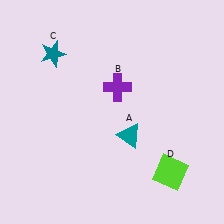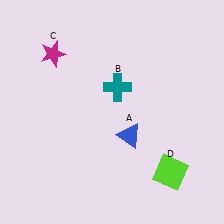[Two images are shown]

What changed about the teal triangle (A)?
In Image 1, A is teal. In Image 2, it changed to blue.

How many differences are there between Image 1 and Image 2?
There are 3 differences between the two images.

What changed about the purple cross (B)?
In Image 1, B is purple. In Image 2, it changed to teal.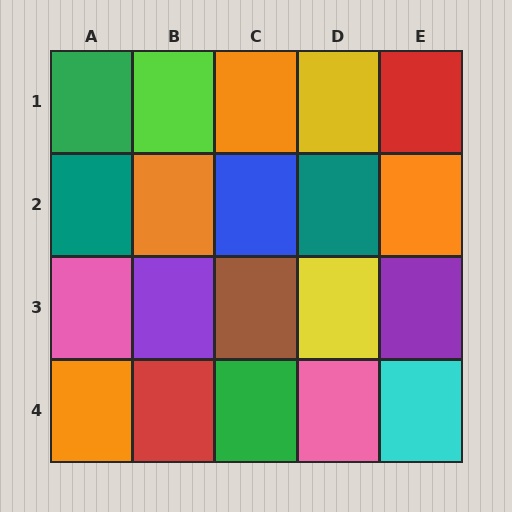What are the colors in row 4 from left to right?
Orange, red, green, pink, cyan.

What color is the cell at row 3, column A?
Pink.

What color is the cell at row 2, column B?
Orange.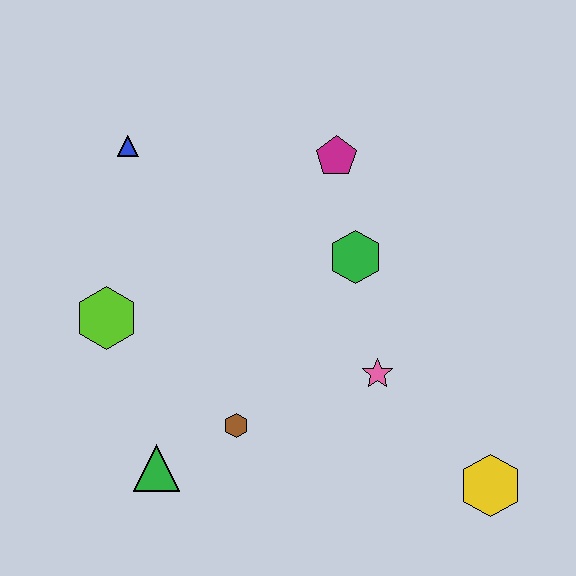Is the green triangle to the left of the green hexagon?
Yes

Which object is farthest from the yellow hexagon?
The blue triangle is farthest from the yellow hexagon.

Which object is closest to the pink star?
The green hexagon is closest to the pink star.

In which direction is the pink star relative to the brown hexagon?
The pink star is to the right of the brown hexagon.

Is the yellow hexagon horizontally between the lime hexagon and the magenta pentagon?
No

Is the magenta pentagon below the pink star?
No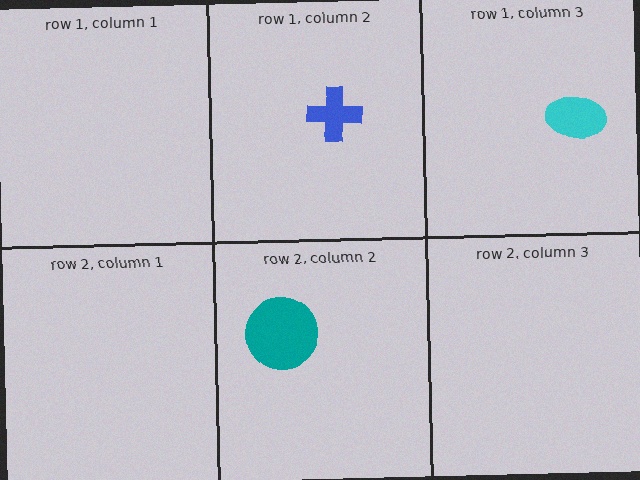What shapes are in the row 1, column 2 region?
The blue cross.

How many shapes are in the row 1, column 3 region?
1.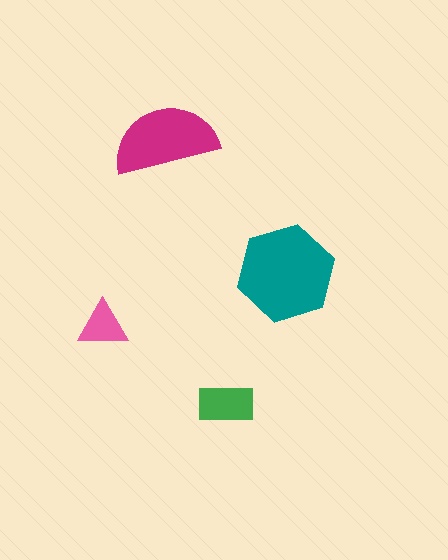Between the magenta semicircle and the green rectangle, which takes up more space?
The magenta semicircle.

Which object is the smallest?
The pink triangle.